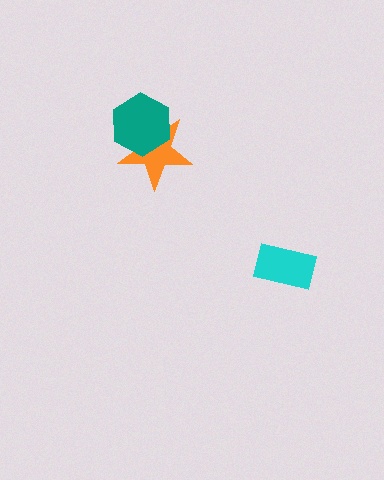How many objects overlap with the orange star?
1 object overlaps with the orange star.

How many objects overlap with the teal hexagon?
1 object overlaps with the teal hexagon.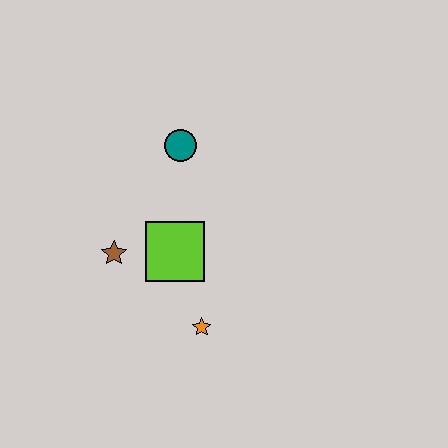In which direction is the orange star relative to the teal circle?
The orange star is below the teal circle.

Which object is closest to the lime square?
The brown star is closest to the lime square.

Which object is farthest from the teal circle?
The orange star is farthest from the teal circle.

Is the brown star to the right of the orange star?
No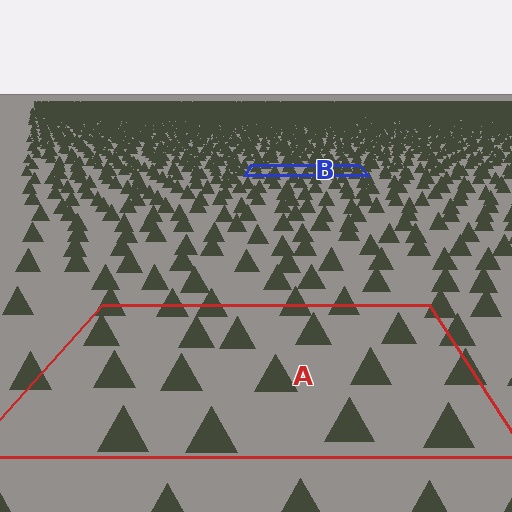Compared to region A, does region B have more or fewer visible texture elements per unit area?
Region B has more texture elements per unit area — they are packed more densely because it is farther away.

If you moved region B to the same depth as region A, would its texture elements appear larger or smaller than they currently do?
They would appear larger. At a closer depth, the same texture elements are projected at a bigger on-screen size.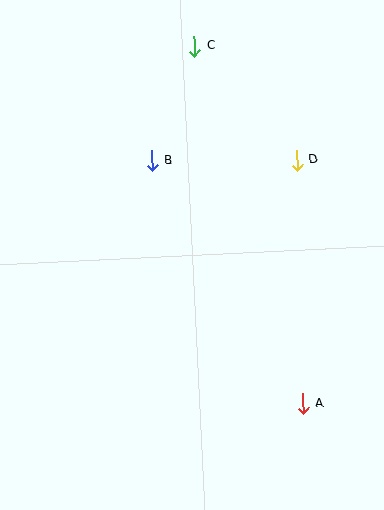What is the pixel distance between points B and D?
The distance between B and D is 145 pixels.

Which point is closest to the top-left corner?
Point C is closest to the top-left corner.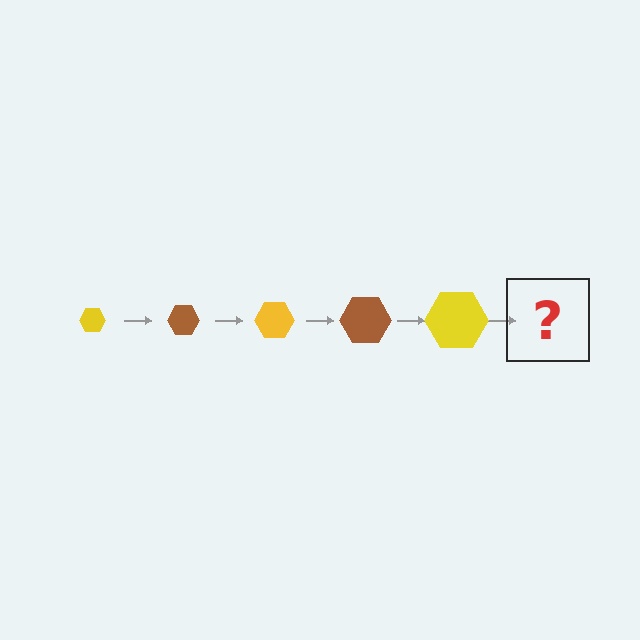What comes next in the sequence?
The next element should be a brown hexagon, larger than the previous one.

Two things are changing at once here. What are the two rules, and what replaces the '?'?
The two rules are that the hexagon grows larger each step and the color cycles through yellow and brown. The '?' should be a brown hexagon, larger than the previous one.